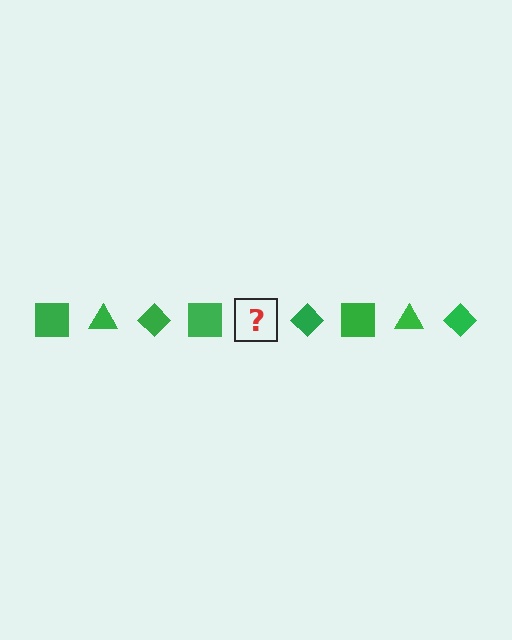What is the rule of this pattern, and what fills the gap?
The rule is that the pattern cycles through square, triangle, diamond shapes in green. The gap should be filled with a green triangle.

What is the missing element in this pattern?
The missing element is a green triangle.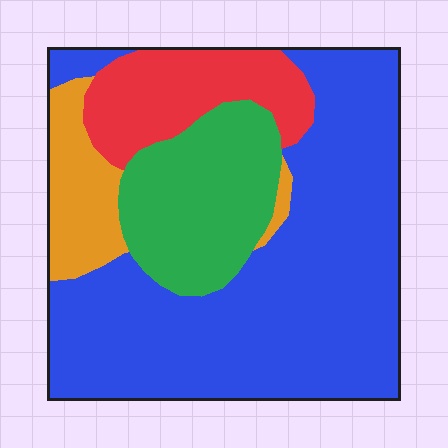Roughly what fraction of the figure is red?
Red takes up about one eighth (1/8) of the figure.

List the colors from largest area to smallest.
From largest to smallest: blue, green, red, orange.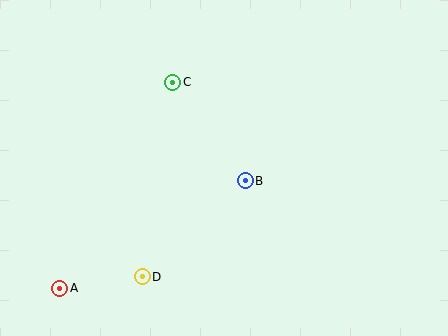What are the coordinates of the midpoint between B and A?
The midpoint between B and A is at (152, 234).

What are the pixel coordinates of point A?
Point A is at (60, 288).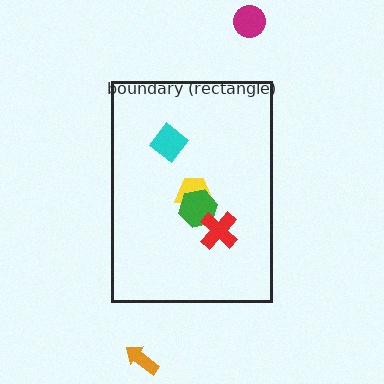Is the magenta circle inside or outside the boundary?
Outside.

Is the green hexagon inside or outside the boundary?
Inside.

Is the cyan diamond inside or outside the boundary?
Inside.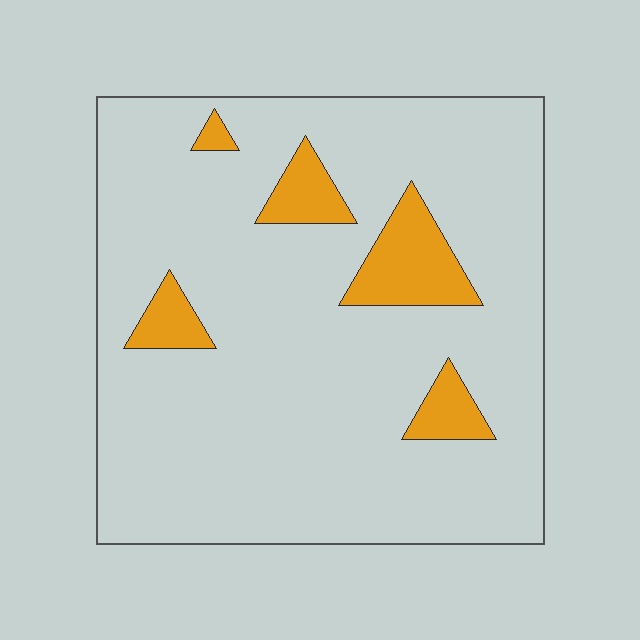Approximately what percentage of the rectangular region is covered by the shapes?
Approximately 10%.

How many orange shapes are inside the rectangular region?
5.